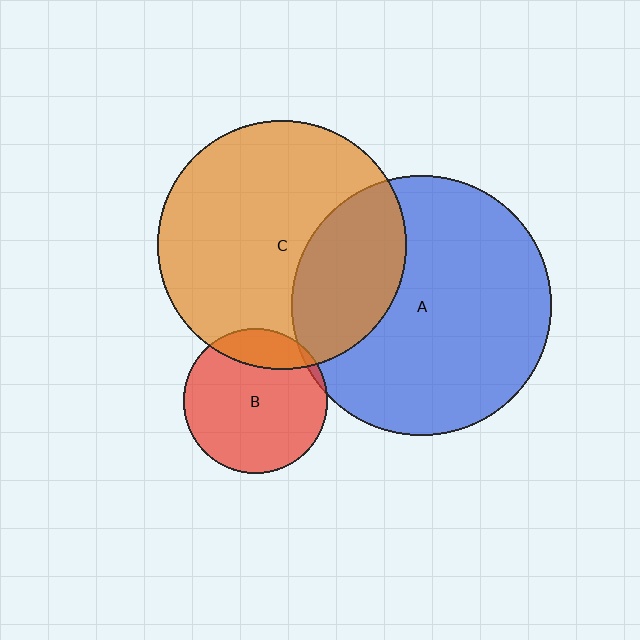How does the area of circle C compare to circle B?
Approximately 3.0 times.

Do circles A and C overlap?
Yes.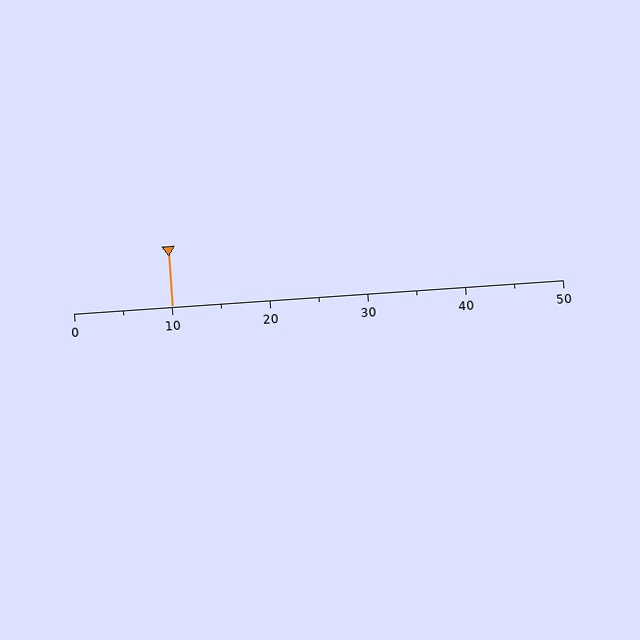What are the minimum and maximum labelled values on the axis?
The axis runs from 0 to 50.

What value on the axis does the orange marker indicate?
The marker indicates approximately 10.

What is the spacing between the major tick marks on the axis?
The major ticks are spaced 10 apart.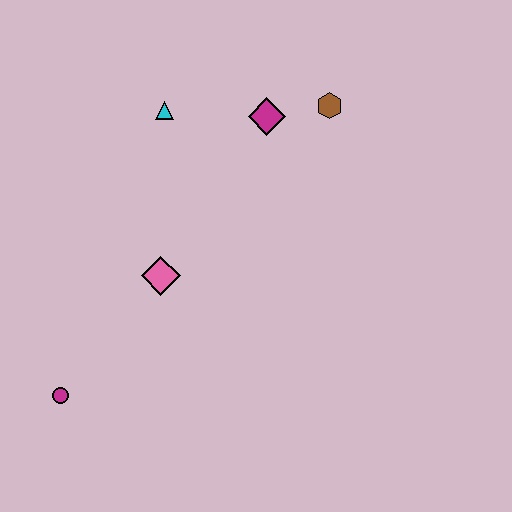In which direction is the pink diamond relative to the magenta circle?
The pink diamond is above the magenta circle.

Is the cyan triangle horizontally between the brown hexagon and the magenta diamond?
No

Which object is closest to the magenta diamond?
The brown hexagon is closest to the magenta diamond.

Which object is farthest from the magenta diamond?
The magenta circle is farthest from the magenta diamond.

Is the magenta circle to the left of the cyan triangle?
Yes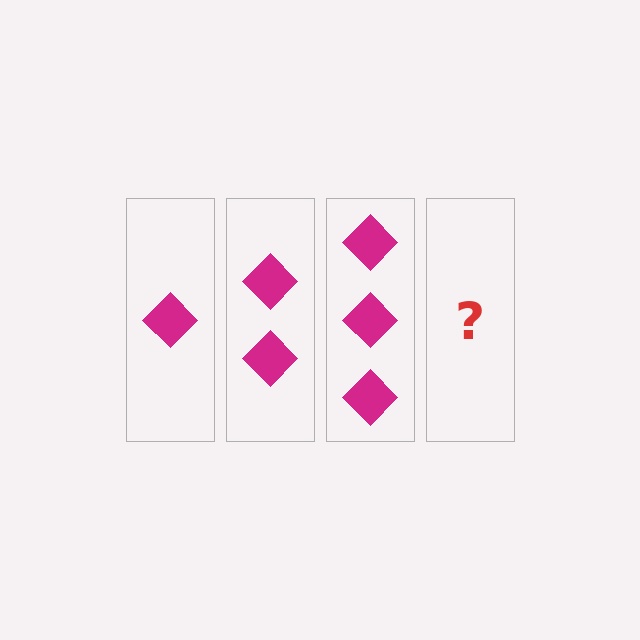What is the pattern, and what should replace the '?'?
The pattern is that each step adds one more diamond. The '?' should be 4 diamonds.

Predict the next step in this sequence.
The next step is 4 diamonds.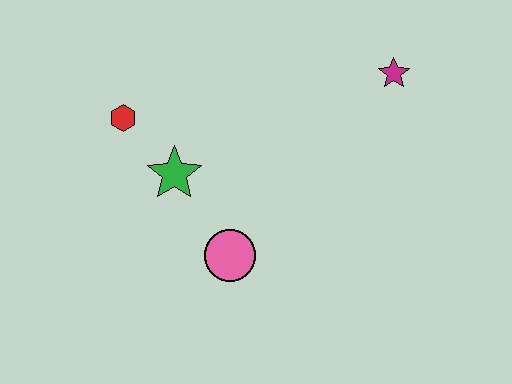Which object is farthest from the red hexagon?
The magenta star is farthest from the red hexagon.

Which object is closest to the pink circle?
The green star is closest to the pink circle.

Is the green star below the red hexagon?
Yes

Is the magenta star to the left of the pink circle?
No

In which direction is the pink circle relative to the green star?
The pink circle is below the green star.